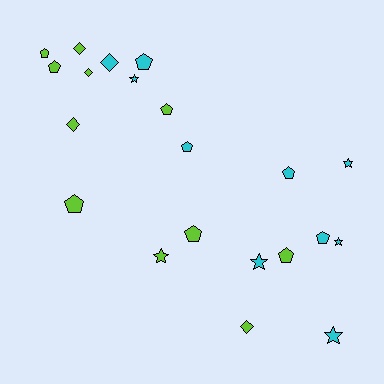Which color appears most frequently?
Lime, with 11 objects.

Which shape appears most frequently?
Pentagon, with 10 objects.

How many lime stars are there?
There is 1 lime star.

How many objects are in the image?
There are 21 objects.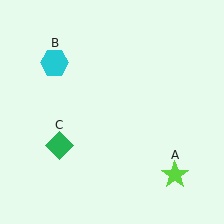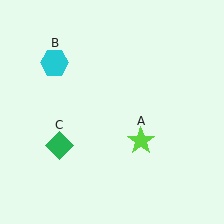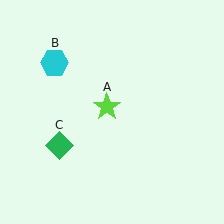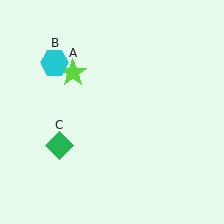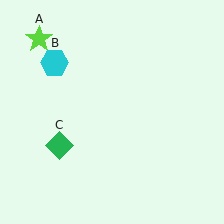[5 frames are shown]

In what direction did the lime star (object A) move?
The lime star (object A) moved up and to the left.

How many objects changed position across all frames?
1 object changed position: lime star (object A).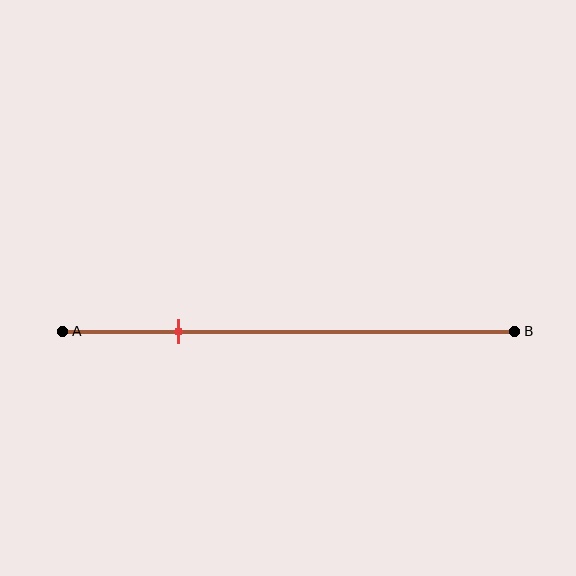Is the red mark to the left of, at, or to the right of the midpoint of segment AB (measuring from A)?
The red mark is to the left of the midpoint of segment AB.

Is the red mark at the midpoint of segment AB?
No, the mark is at about 25% from A, not at the 50% midpoint.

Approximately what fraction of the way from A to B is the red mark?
The red mark is approximately 25% of the way from A to B.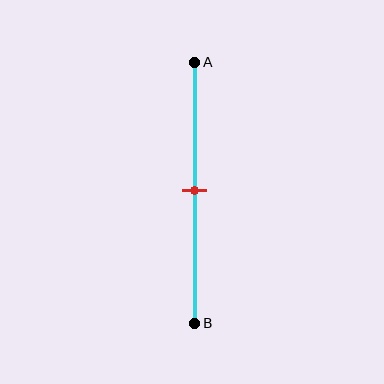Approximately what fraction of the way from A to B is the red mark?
The red mark is approximately 50% of the way from A to B.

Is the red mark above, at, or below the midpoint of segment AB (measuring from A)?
The red mark is approximately at the midpoint of segment AB.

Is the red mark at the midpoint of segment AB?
Yes, the mark is approximately at the midpoint.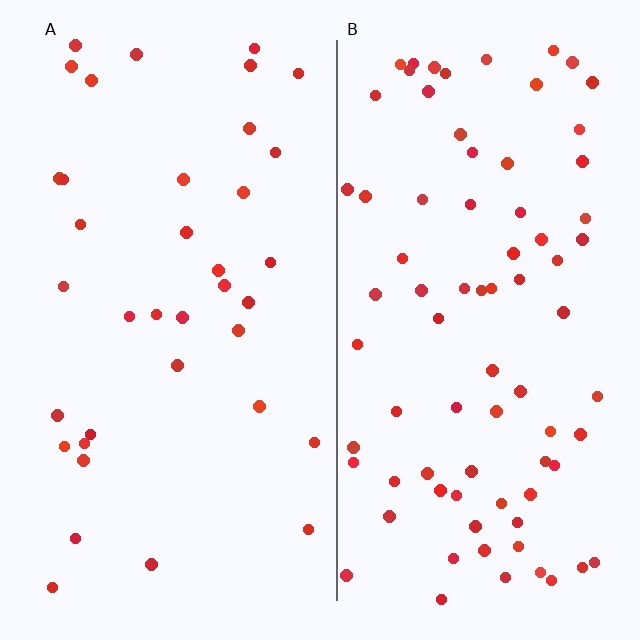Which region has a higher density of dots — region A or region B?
B (the right).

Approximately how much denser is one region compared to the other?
Approximately 2.2× — region B over region A.